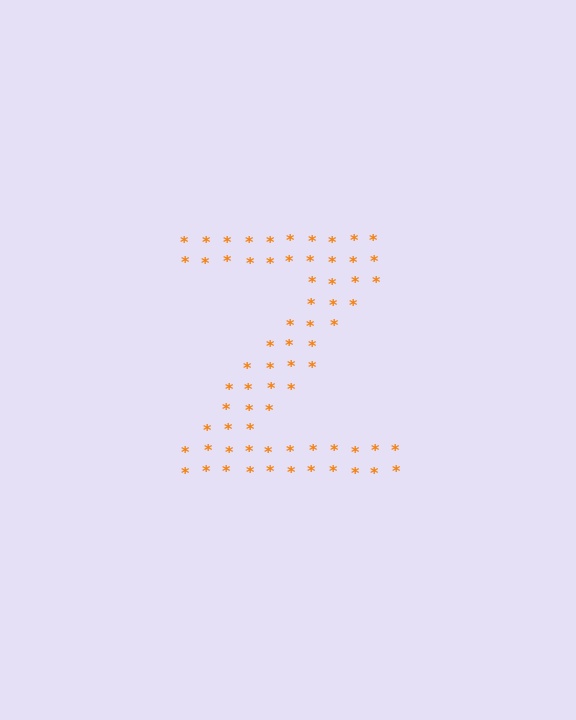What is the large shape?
The large shape is the letter Z.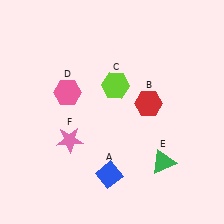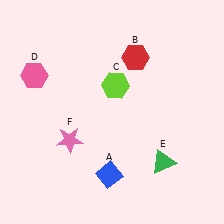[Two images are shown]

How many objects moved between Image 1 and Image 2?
2 objects moved between the two images.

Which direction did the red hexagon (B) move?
The red hexagon (B) moved up.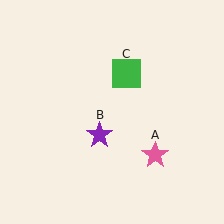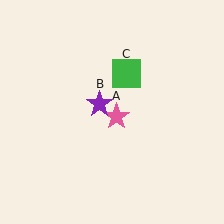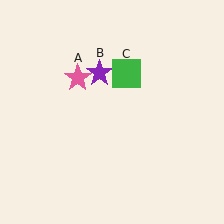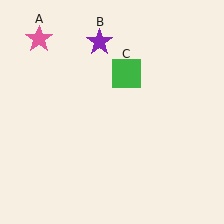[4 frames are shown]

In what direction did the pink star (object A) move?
The pink star (object A) moved up and to the left.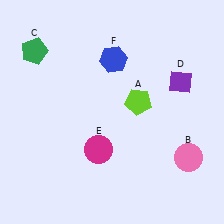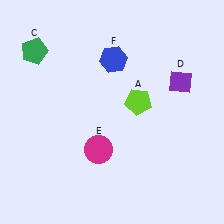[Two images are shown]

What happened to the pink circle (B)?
The pink circle (B) was removed in Image 2. It was in the bottom-right area of Image 1.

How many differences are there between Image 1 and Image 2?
There is 1 difference between the two images.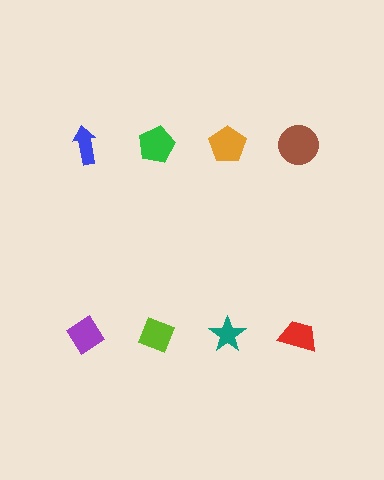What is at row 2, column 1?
A purple diamond.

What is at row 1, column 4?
A brown circle.